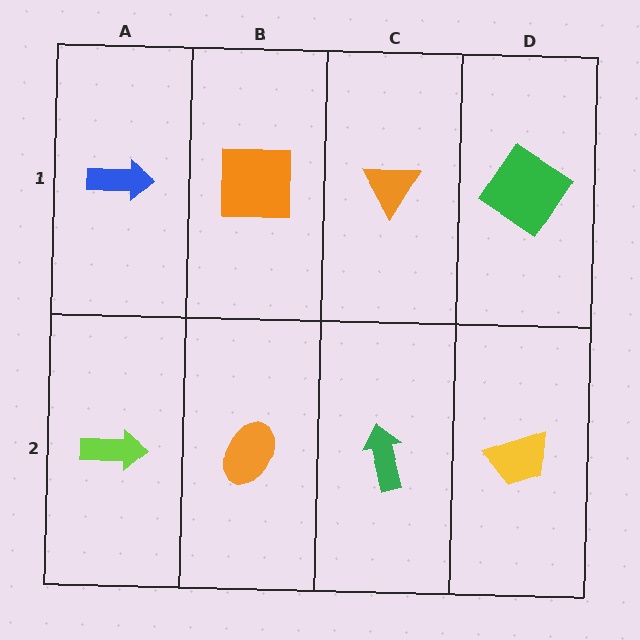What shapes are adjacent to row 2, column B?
An orange square (row 1, column B), a lime arrow (row 2, column A), a green arrow (row 2, column C).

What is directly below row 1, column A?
A lime arrow.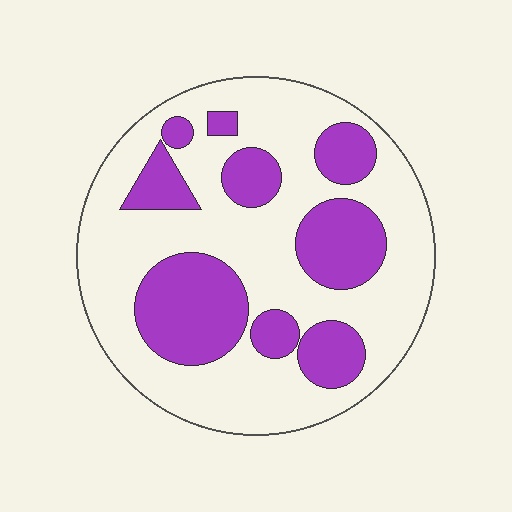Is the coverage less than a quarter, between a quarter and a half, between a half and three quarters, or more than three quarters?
Between a quarter and a half.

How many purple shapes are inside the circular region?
9.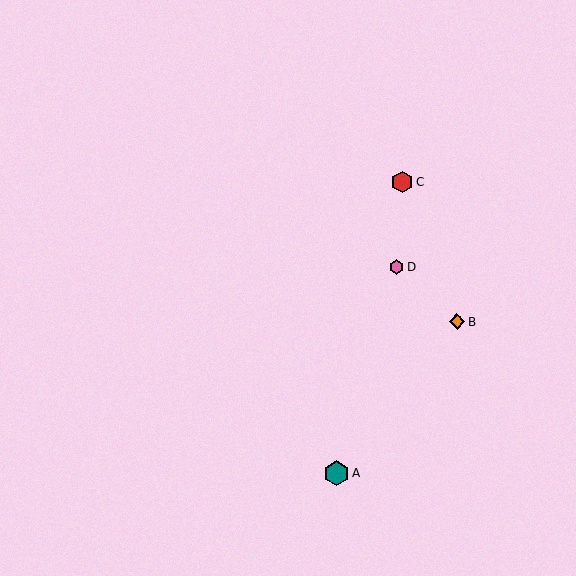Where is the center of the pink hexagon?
The center of the pink hexagon is at (396, 267).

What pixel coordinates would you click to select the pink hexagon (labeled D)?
Click at (396, 267) to select the pink hexagon D.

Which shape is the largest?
The teal hexagon (labeled A) is the largest.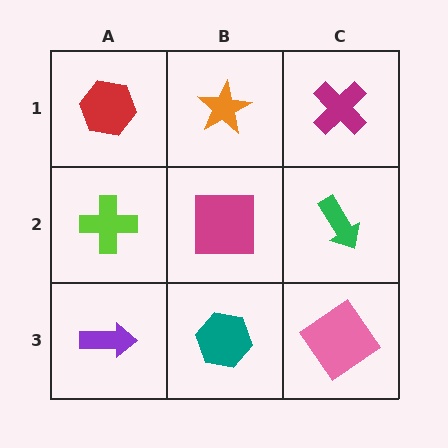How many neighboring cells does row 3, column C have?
2.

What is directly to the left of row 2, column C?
A magenta square.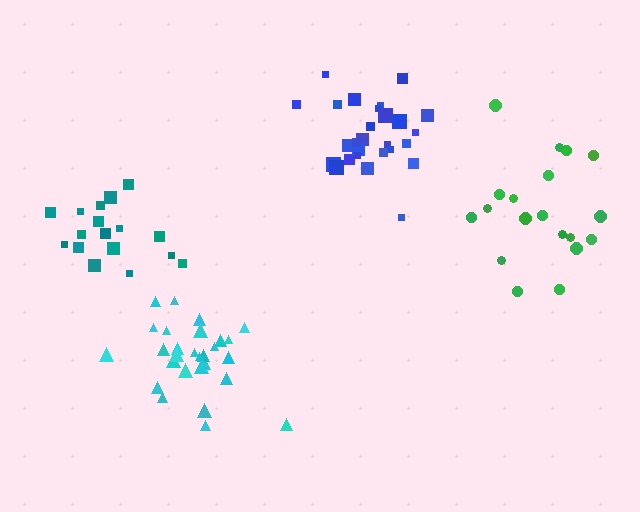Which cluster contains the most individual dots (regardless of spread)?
Blue (29).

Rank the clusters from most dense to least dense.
blue, cyan, teal, green.